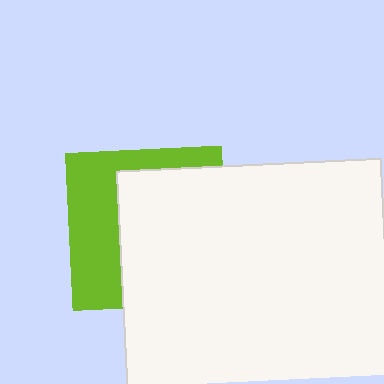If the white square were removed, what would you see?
You would see the complete lime square.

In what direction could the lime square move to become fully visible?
The lime square could move left. That would shift it out from behind the white square entirely.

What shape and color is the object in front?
The object in front is a white square.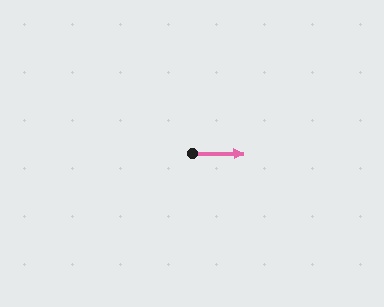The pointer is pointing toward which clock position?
Roughly 3 o'clock.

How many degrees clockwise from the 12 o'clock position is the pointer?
Approximately 90 degrees.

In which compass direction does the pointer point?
East.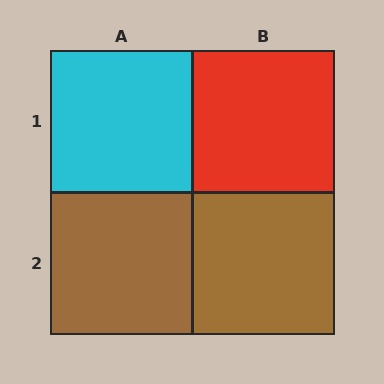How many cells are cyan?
1 cell is cyan.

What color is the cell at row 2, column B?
Brown.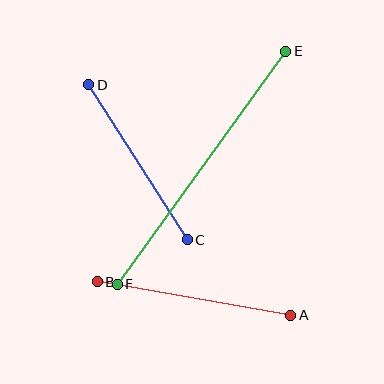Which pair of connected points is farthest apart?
Points E and F are farthest apart.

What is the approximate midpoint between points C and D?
The midpoint is at approximately (138, 162) pixels.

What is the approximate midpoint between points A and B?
The midpoint is at approximately (194, 298) pixels.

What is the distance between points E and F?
The distance is approximately 287 pixels.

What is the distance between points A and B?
The distance is approximately 196 pixels.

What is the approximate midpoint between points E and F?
The midpoint is at approximately (201, 168) pixels.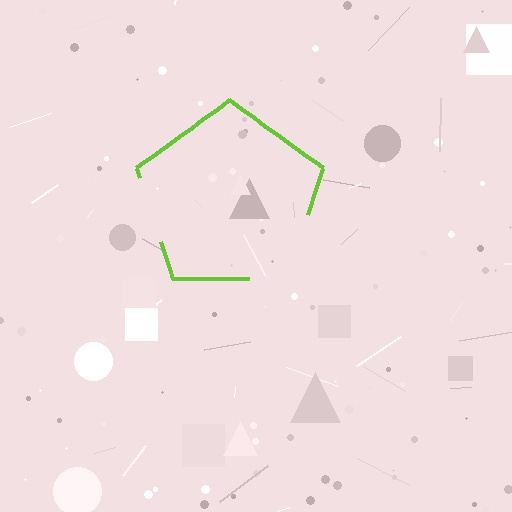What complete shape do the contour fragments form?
The contour fragments form a pentagon.